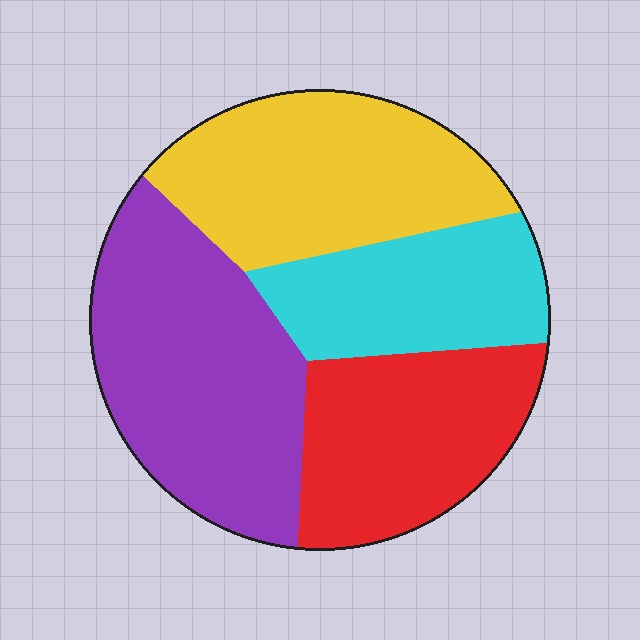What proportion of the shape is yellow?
Yellow covers roughly 25% of the shape.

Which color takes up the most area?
Purple, at roughly 30%.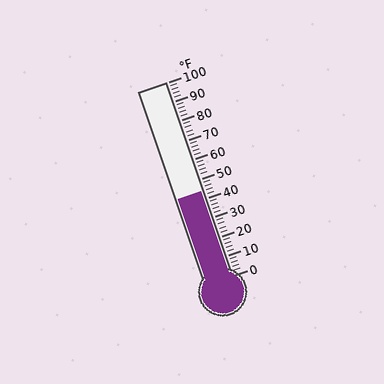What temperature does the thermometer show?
The thermometer shows approximately 44°F.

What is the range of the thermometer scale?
The thermometer scale ranges from 0°F to 100°F.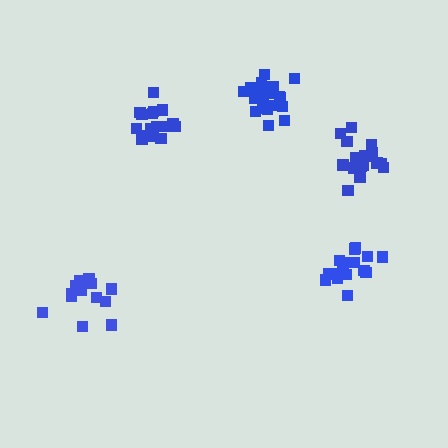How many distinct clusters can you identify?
There are 5 distinct clusters.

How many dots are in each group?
Group 1: 15 dots, Group 2: 16 dots, Group 3: 17 dots, Group 4: 18 dots, Group 5: 19 dots (85 total).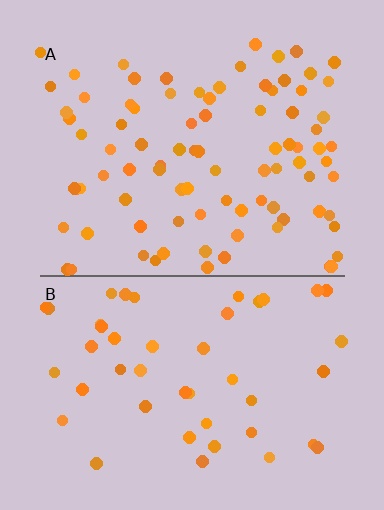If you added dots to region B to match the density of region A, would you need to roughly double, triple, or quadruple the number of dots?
Approximately double.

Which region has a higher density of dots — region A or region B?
A (the top).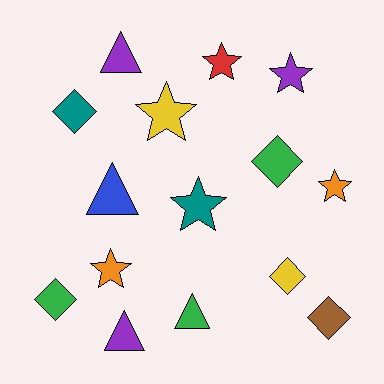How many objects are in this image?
There are 15 objects.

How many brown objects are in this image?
There is 1 brown object.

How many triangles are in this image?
There are 4 triangles.